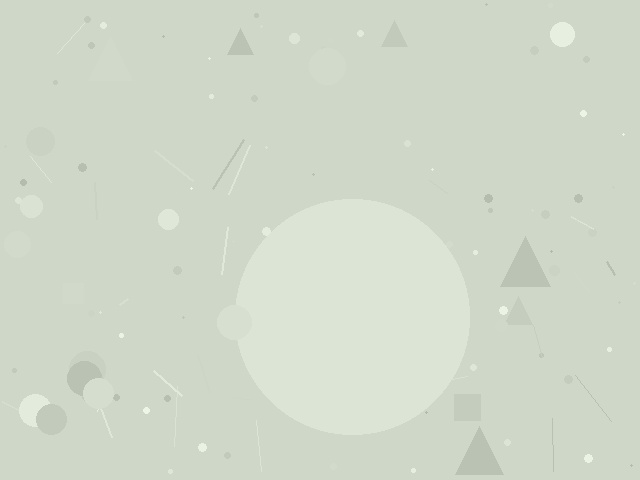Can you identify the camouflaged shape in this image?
The camouflaged shape is a circle.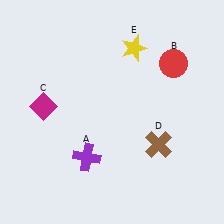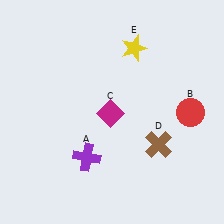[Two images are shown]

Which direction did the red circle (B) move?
The red circle (B) moved down.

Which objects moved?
The objects that moved are: the red circle (B), the magenta diamond (C).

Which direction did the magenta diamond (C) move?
The magenta diamond (C) moved right.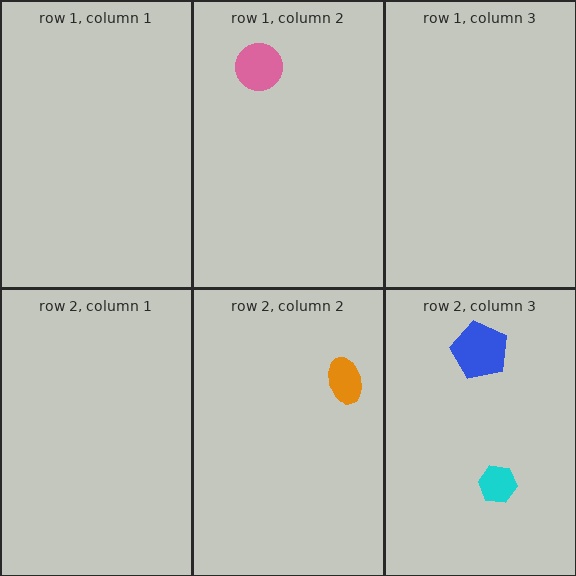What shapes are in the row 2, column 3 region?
The cyan hexagon, the blue pentagon.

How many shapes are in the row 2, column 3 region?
2.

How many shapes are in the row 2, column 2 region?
1.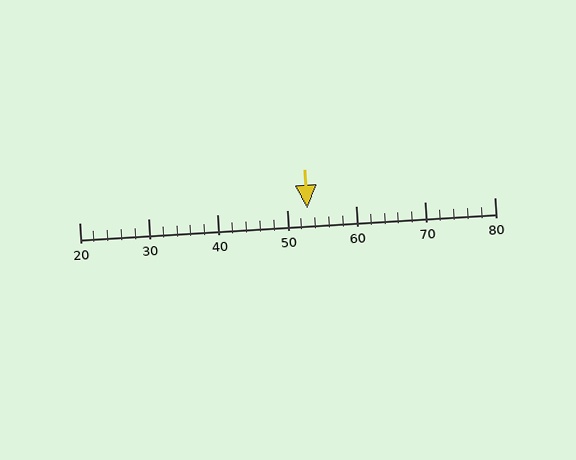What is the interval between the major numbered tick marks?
The major tick marks are spaced 10 units apart.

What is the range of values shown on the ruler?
The ruler shows values from 20 to 80.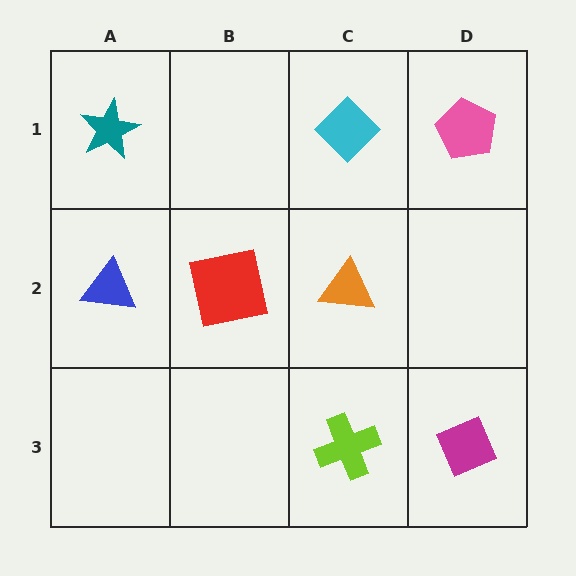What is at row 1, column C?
A cyan diamond.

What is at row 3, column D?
A magenta diamond.